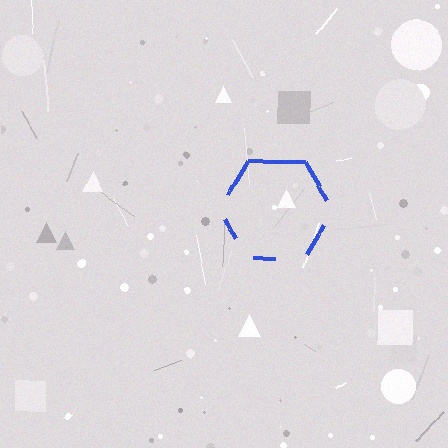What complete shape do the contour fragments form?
The contour fragments form a hexagon.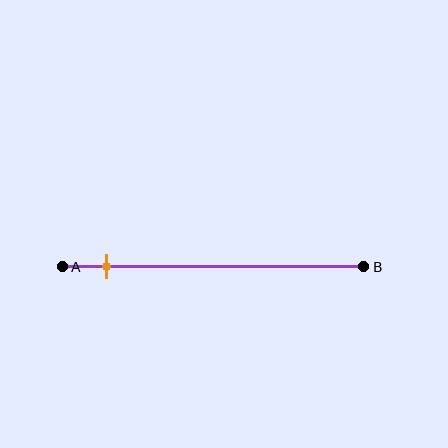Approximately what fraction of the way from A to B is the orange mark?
The orange mark is approximately 15% of the way from A to B.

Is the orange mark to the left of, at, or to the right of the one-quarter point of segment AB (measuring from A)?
The orange mark is to the left of the one-quarter point of segment AB.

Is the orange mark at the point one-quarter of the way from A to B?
No, the mark is at about 15% from A, not at the 25% one-quarter point.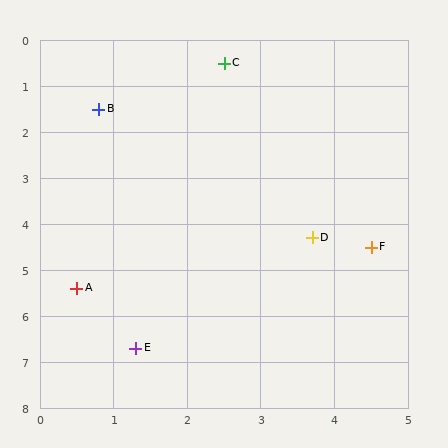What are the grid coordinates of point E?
Point E is at approximately (1.3, 6.7).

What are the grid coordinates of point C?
Point C is at approximately (2.5, 0.5).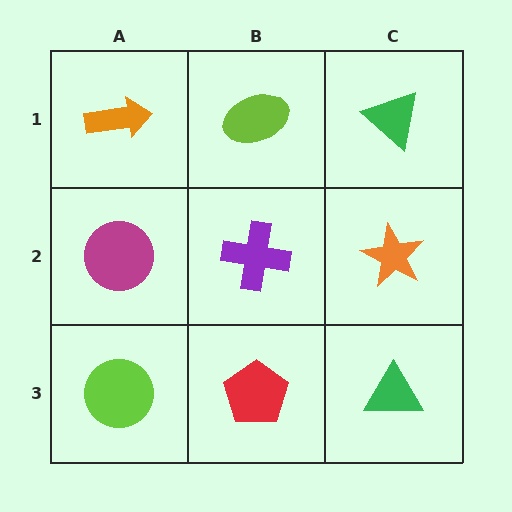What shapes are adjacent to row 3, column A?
A magenta circle (row 2, column A), a red pentagon (row 3, column B).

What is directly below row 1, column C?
An orange star.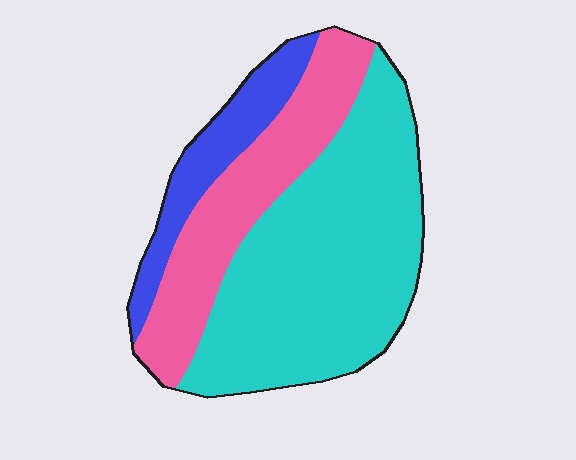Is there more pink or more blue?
Pink.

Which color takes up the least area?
Blue, at roughly 15%.